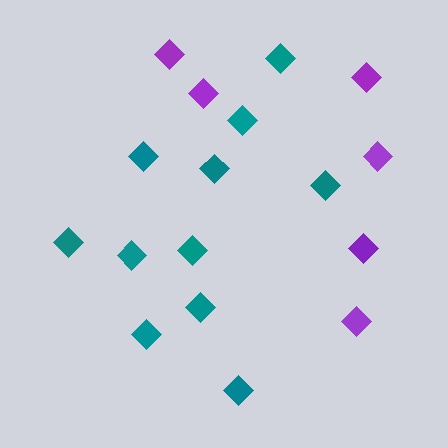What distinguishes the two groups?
There are 2 groups: one group of teal diamonds (11) and one group of purple diamonds (6).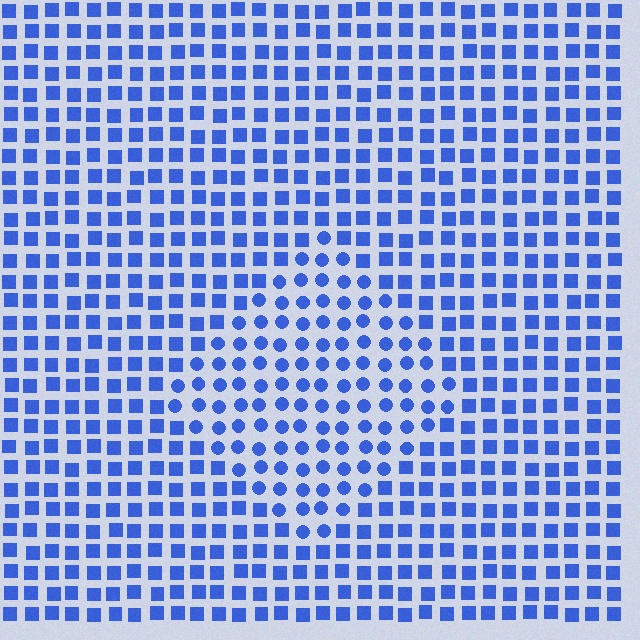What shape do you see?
I see a diamond.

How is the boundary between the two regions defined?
The boundary is defined by a change in element shape: circles inside vs. squares outside. All elements share the same color and spacing.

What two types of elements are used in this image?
The image uses circles inside the diamond region and squares outside it.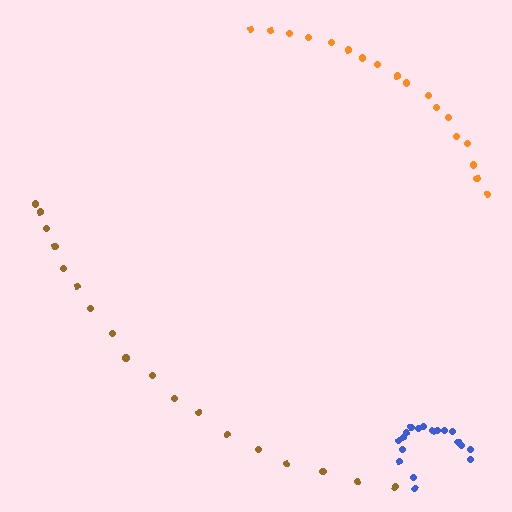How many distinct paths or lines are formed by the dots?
There are 3 distinct paths.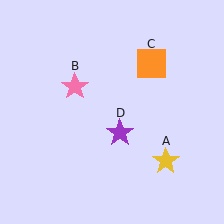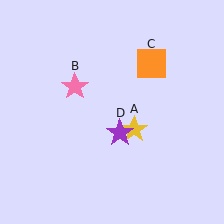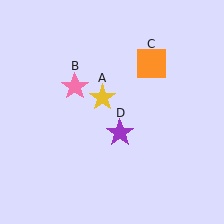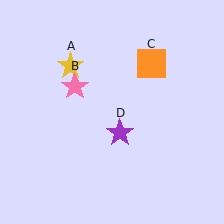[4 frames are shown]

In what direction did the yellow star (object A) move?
The yellow star (object A) moved up and to the left.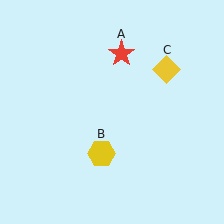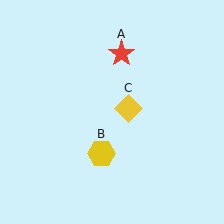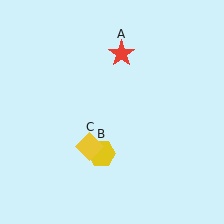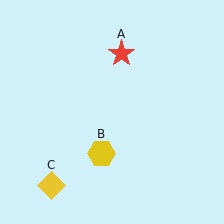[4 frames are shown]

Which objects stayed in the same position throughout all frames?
Red star (object A) and yellow hexagon (object B) remained stationary.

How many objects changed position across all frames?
1 object changed position: yellow diamond (object C).